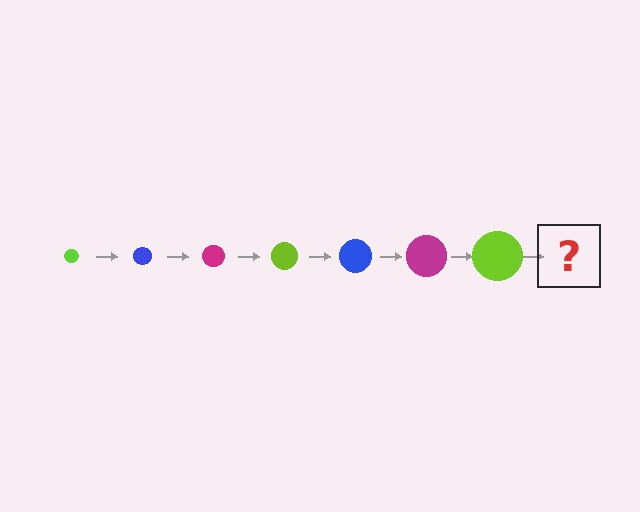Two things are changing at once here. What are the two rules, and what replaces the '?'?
The two rules are that the circle grows larger each step and the color cycles through lime, blue, and magenta. The '?' should be a blue circle, larger than the previous one.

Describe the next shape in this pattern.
It should be a blue circle, larger than the previous one.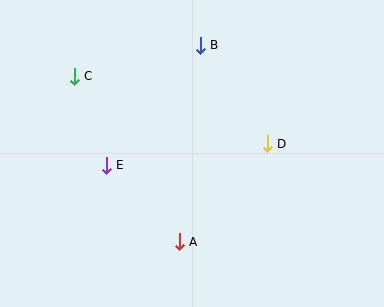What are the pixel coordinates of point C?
Point C is at (74, 76).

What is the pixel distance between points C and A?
The distance between C and A is 196 pixels.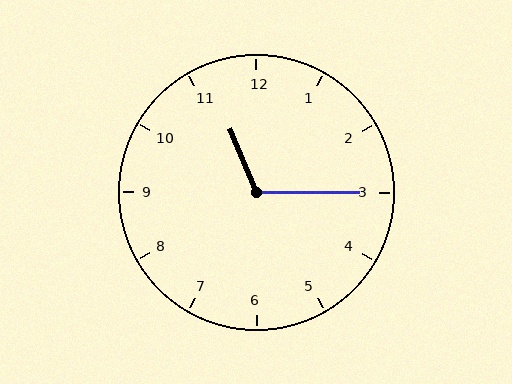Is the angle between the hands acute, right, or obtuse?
It is obtuse.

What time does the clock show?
11:15.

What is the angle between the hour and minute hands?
Approximately 112 degrees.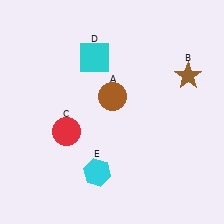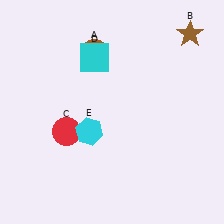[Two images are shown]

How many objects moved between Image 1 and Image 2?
3 objects moved between the two images.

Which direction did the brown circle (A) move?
The brown circle (A) moved up.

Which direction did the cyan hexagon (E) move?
The cyan hexagon (E) moved up.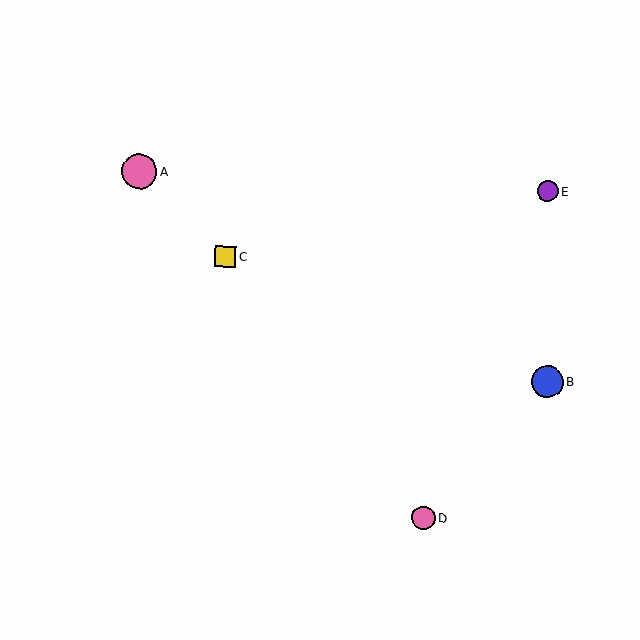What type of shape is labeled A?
Shape A is a pink circle.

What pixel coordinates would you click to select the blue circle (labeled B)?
Click at (548, 381) to select the blue circle B.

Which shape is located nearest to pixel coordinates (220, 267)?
The yellow square (labeled C) at (226, 257) is nearest to that location.